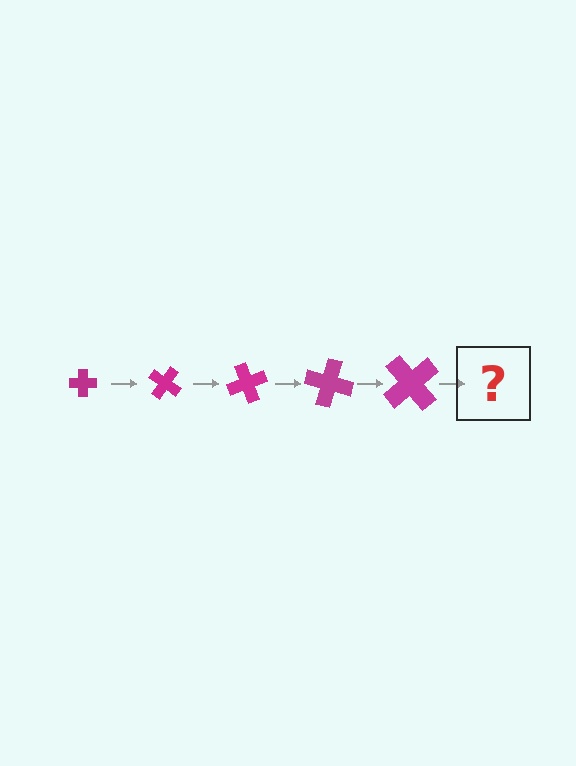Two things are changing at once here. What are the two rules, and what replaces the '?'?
The two rules are that the cross grows larger each step and it rotates 35 degrees each step. The '?' should be a cross, larger than the previous one and rotated 175 degrees from the start.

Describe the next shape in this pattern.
It should be a cross, larger than the previous one and rotated 175 degrees from the start.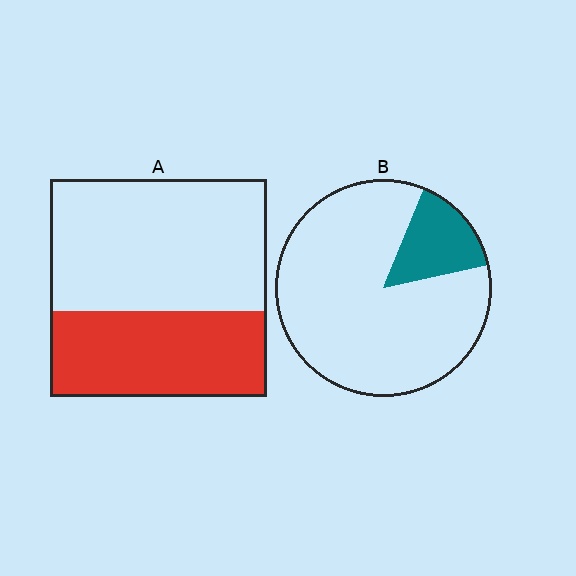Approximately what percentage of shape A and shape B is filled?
A is approximately 40% and B is approximately 15%.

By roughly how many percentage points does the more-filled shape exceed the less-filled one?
By roughly 25 percentage points (A over B).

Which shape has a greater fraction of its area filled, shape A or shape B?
Shape A.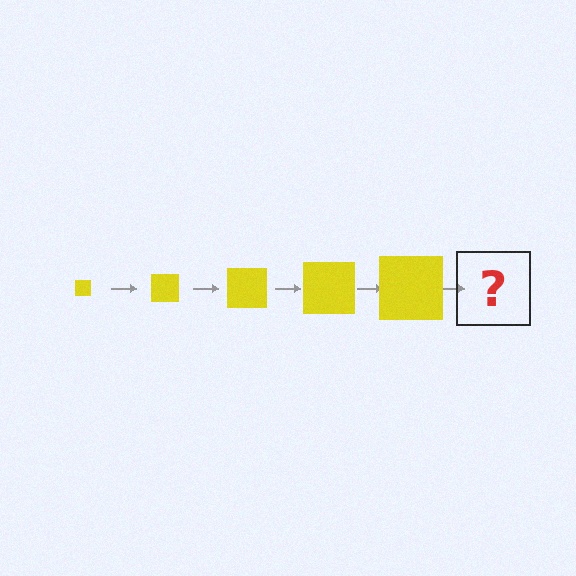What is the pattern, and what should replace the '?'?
The pattern is that the square gets progressively larger each step. The '?' should be a yellow square, larger than the previous one.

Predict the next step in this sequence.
The next step is a yellow square, larger than the previous one.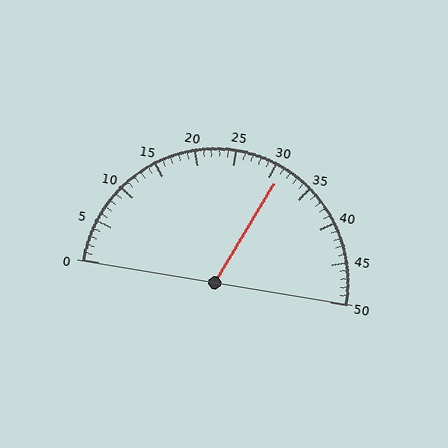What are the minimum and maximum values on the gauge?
The gauge ranges from 0 to 50.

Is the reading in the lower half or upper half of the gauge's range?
The reading is in the upper half of the range (0 to 50).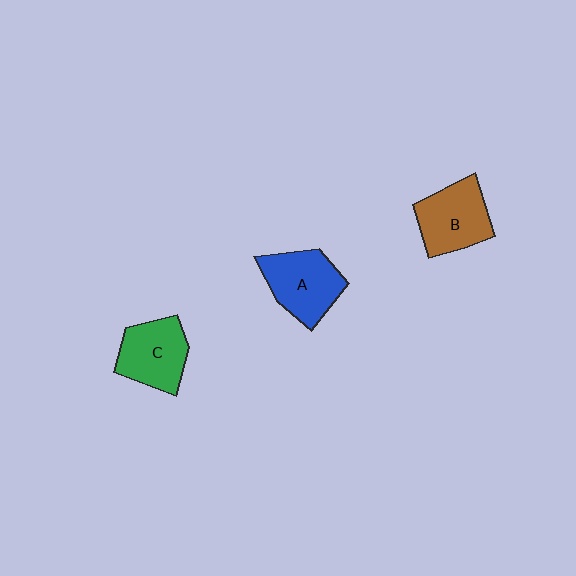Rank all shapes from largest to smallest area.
From largest to smallest: A (blue), B (brown), C (green).